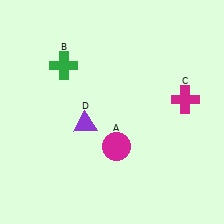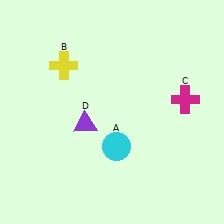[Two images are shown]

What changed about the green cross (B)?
In Image 1, B is green. In Image 2, it changed to yellow.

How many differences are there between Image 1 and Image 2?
There are 2 differences between the two images.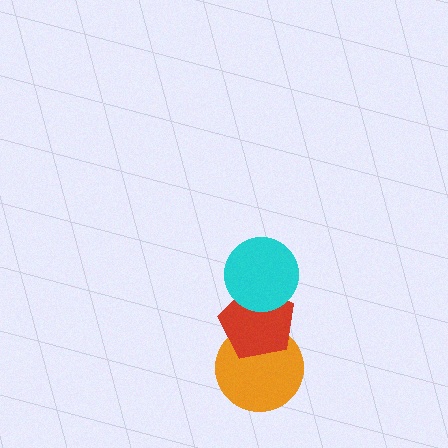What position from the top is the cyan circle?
The cyan circle is 1st from the top.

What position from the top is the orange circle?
The orange circle is 3rd from the top.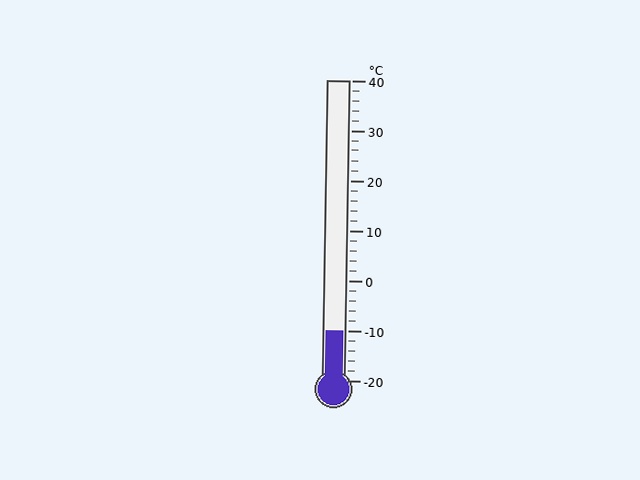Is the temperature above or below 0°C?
The temperature is below 0°C.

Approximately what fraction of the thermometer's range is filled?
The thermometer is filled to approximately 15% of its range.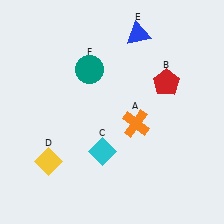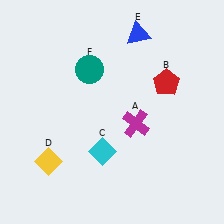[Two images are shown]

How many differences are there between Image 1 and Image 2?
There is 1 difference between the two images.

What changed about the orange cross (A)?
In Image 1, A is orange. In Image 2, it changed to magenta.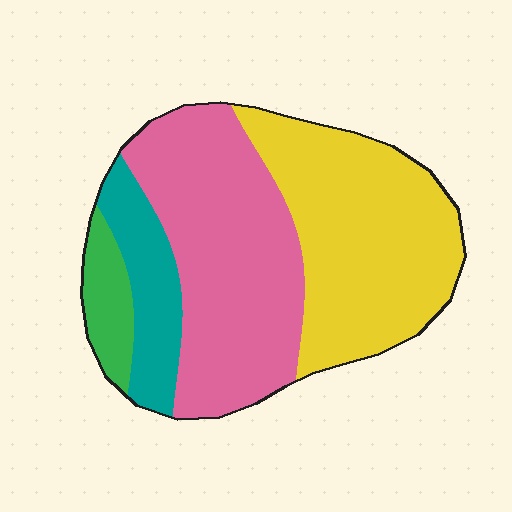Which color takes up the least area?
Green, at roughly 5%.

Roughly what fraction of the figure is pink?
Pink takes up between a quarter and a half of the figure.